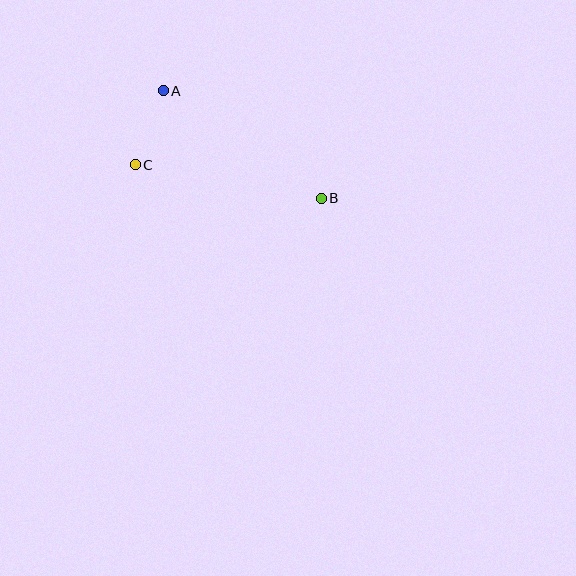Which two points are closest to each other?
Points A and C are closest to each other.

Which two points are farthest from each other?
Points A and B are farthest from each other.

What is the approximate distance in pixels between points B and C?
The distance between B and C is approximately 189 pixels.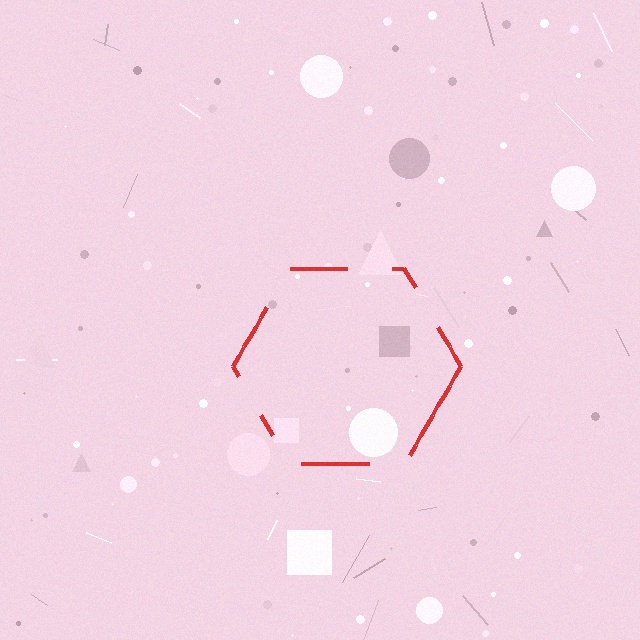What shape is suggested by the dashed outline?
The dashed outline suggests a hexagon.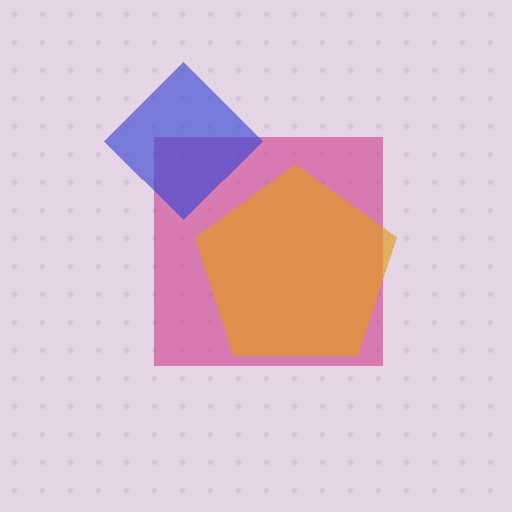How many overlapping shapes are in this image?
There are 3 overlapping shapes in the image.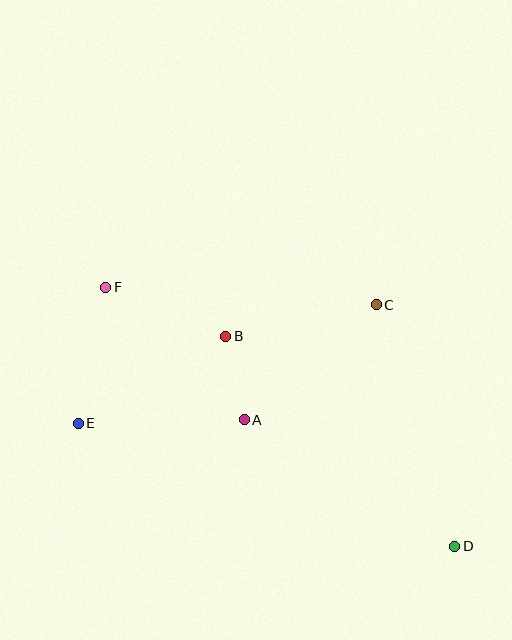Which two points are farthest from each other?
Points D and F are farthest from each other.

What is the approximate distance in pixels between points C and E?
The distance between C and E is approximately 321 pixels.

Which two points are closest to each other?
Points A and B are closest to each other.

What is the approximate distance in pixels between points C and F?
The distance between C and F is approximately 271 pixels.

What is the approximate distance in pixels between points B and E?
The distance between B and E is approximately 171 pixels.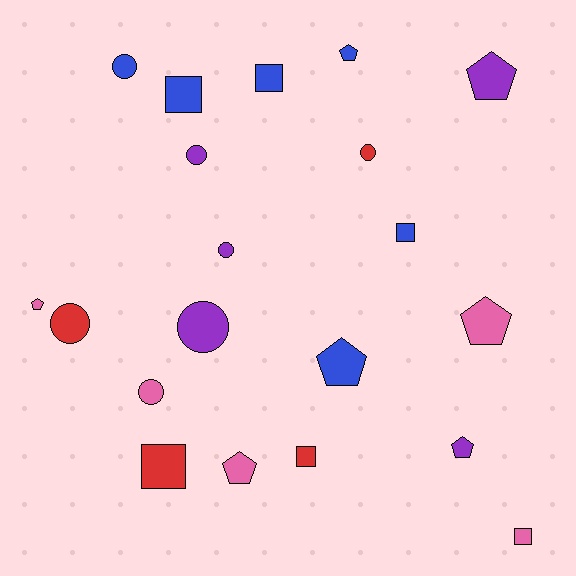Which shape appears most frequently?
Circle, with 7 objects.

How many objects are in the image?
There are 20 objects.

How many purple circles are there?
There are 3 purple circles.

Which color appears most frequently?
Blue, with 6 objects.